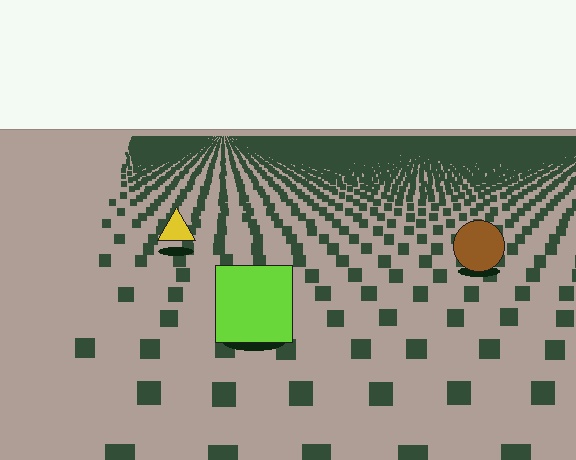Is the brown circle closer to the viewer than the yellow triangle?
Yes. The brown circle is closer — you can tell from the texture gradient: the ground texture is coarser near it.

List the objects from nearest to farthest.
From nearest to farthest: the lime square, the brown circle, the yellow triangle.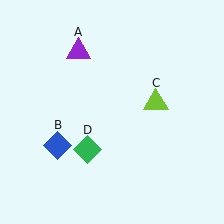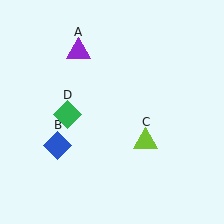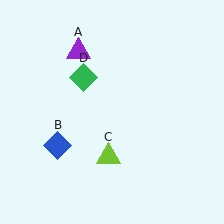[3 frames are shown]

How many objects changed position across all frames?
2 objects changed position: lime triangle (object C), green diamond (object D).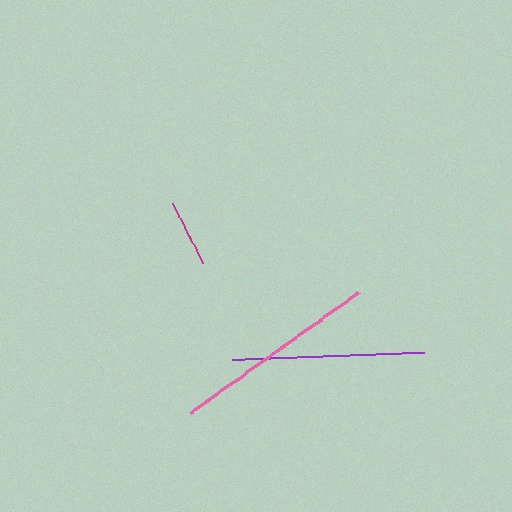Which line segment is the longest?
The pink line is the longest at approximately 208 pixels.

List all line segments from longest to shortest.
From longest to shortest: pink, purple, magenta.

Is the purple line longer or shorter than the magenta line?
The purple line is longer than the magenta line.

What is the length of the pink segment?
The pink segment is approximately 208 pixels long.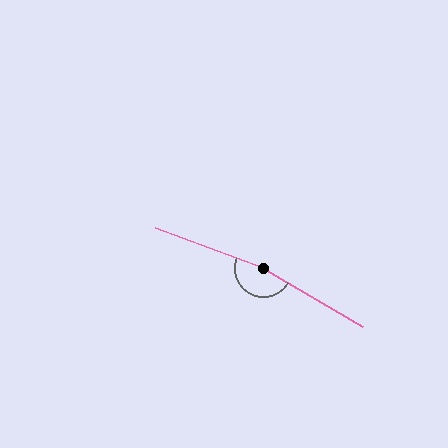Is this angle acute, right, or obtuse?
It is obtuse.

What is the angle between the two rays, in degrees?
Approximately 170 degrees.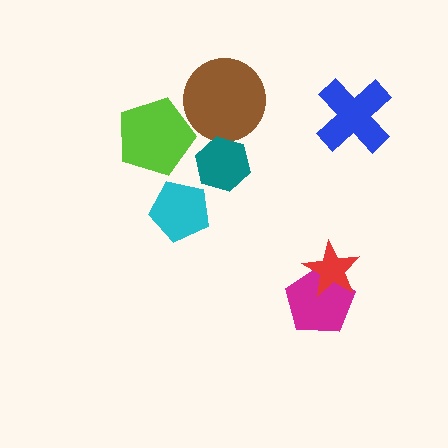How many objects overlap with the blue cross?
0 objects overlap with the blue cross.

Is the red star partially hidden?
No, no other shape covers it.